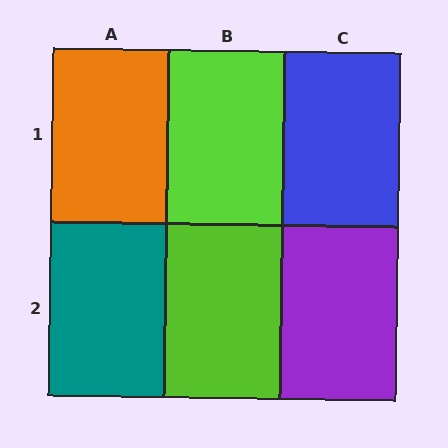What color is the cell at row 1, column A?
Orange.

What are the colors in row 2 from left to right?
Teal, lime, purple.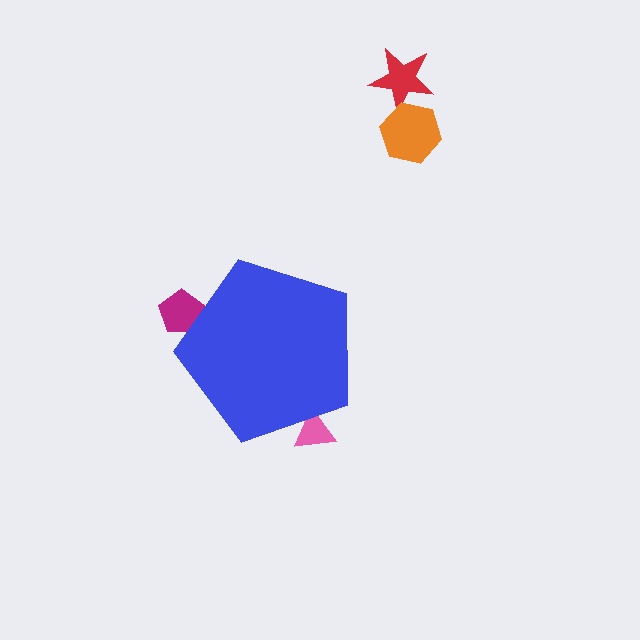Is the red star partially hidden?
No, the red star is fully visible.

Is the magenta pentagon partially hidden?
Yes, the magenta pentagon is partially hidden behind the blue pentagon.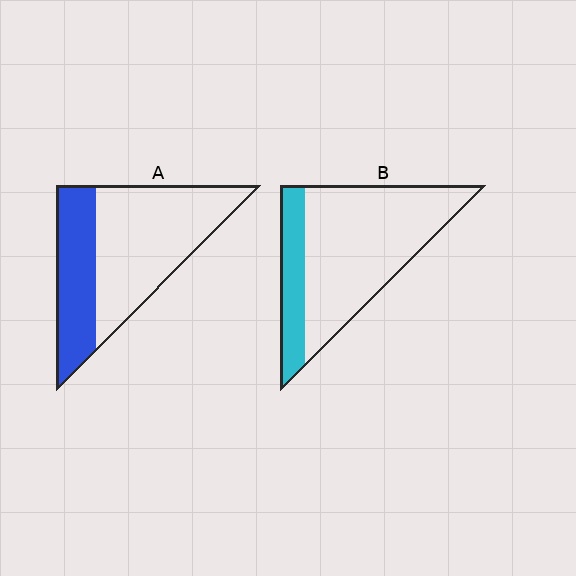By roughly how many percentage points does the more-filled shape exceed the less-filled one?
By roughly 10 percentage points (A over B).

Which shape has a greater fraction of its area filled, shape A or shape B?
Shape A.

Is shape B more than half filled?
No.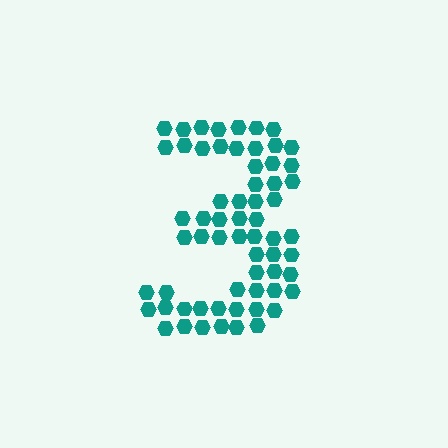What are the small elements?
The small elements are hexagons.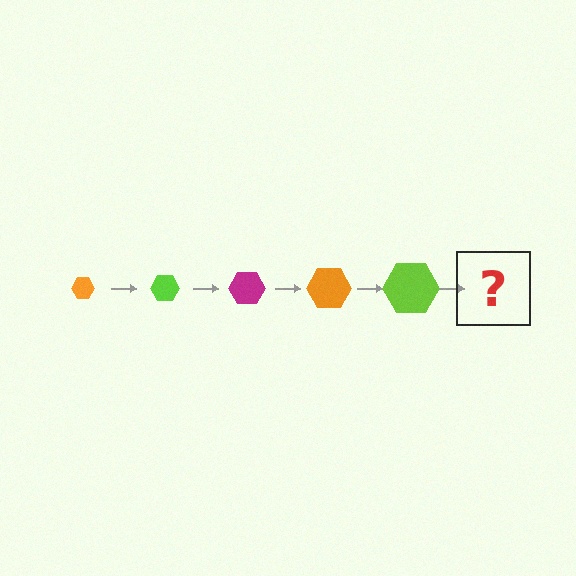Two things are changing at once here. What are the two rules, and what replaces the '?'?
The two rules are that the hexagon grows larger each step and the color cycles through orange, lime, and magenta. The '?' should be a magenta hexagon, larger than the previous one.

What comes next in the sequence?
The next element should be a magenta hexagon, larger than the previous one.